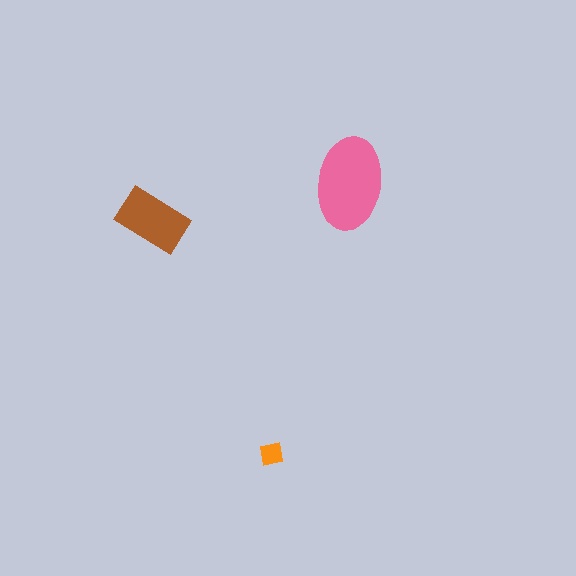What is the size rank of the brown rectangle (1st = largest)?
2nd.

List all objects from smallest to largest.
The orange square, the brown rectangle, the pink ellipse.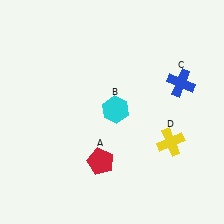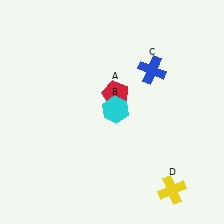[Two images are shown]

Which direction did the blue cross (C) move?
The blue cross (C) moved left.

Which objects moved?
The objects that moved are: the red pentagon (A), the blue cross (C), the yellow cross (D).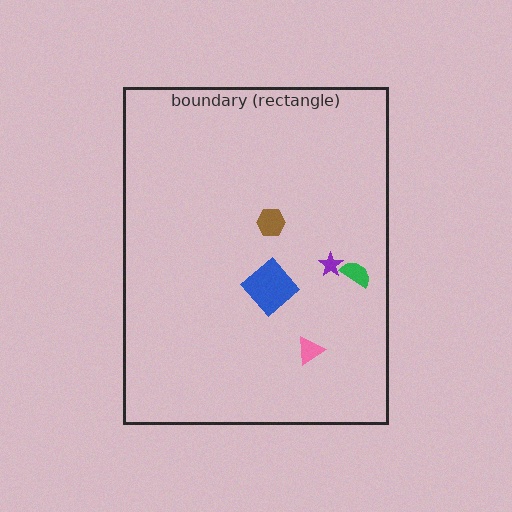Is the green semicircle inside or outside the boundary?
Inside.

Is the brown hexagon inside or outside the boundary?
Inside.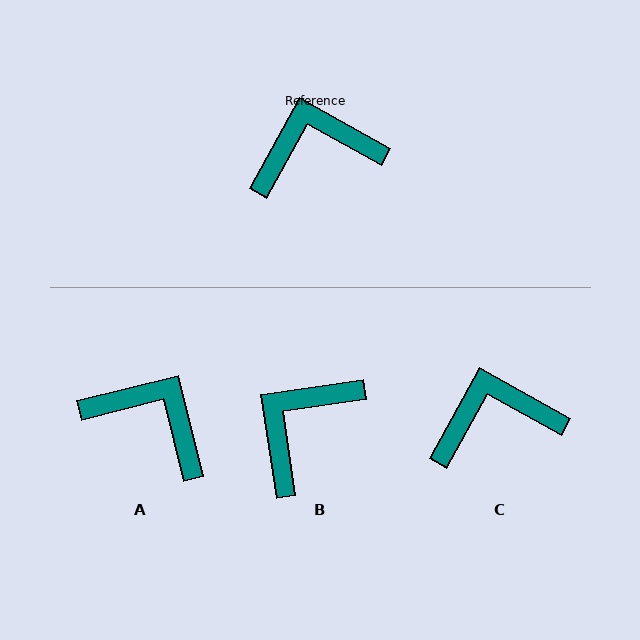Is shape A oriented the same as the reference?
No, it is off by about 47 degrees.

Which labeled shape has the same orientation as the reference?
C.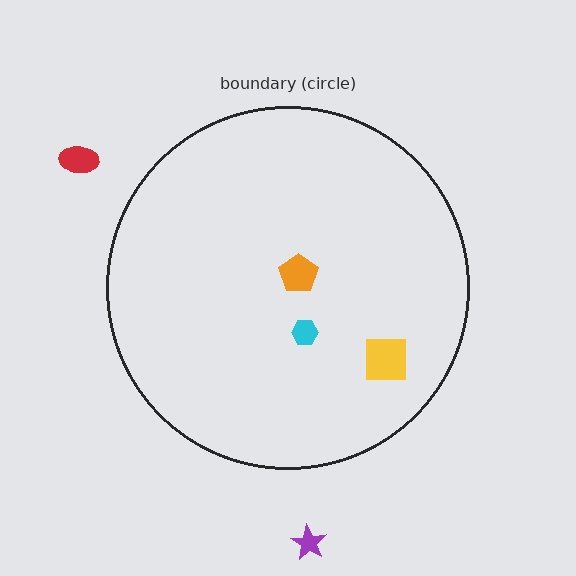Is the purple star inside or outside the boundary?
Outside.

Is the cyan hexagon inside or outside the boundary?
Inside.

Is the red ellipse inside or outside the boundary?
Outside.